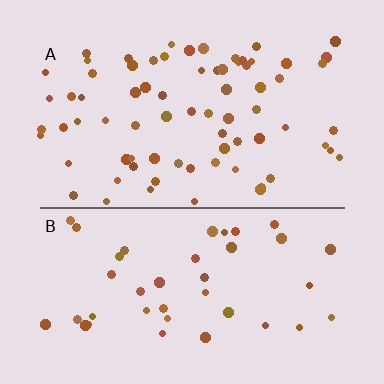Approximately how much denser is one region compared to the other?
Approximately 1.8× — region A over region B.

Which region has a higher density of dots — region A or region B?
A (the top).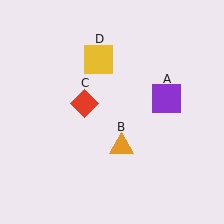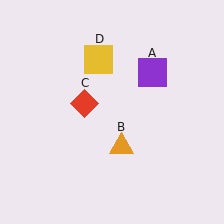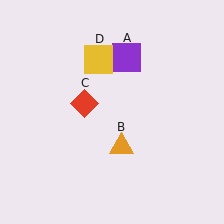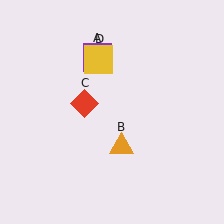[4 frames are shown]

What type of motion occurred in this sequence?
The purple square (object A) rotated counterclockwise around the center of the scene.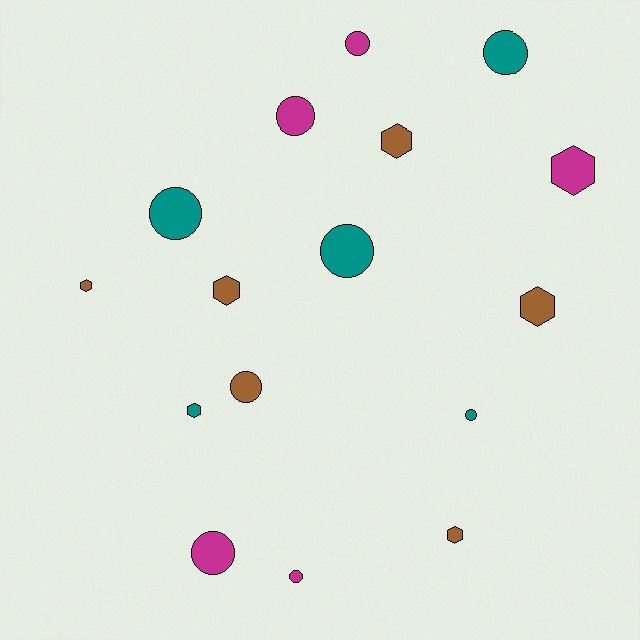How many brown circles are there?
There is 1 brown circle.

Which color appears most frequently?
Brown, with 6 objects.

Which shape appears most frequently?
Circle, with 9 objects.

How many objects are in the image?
There are 16 objects.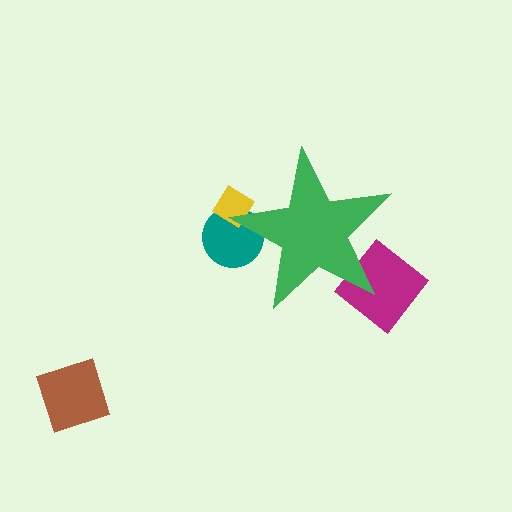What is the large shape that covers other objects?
A green star.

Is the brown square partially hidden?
No, the brown square is fully visible.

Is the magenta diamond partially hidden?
Yes, the magenta diamond is partially hidden behind the green star.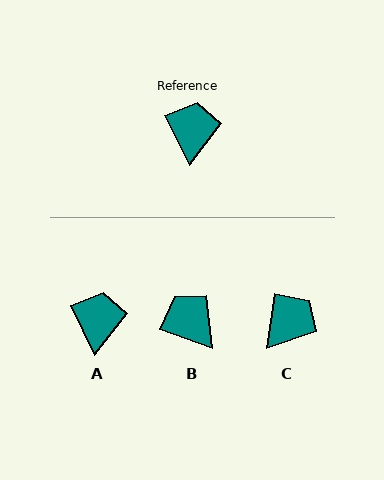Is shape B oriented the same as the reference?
No, it is off by about 44 degrees.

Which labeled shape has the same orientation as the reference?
A.